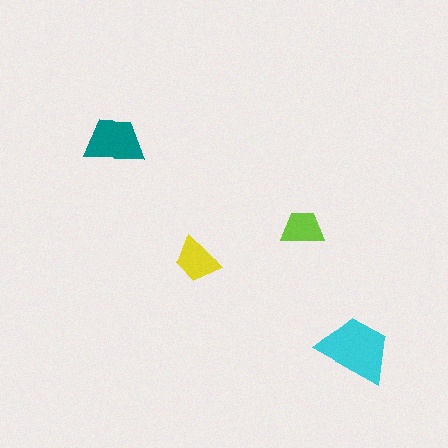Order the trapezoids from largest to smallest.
the cyan one, the teal one, the yellow one, the lime one.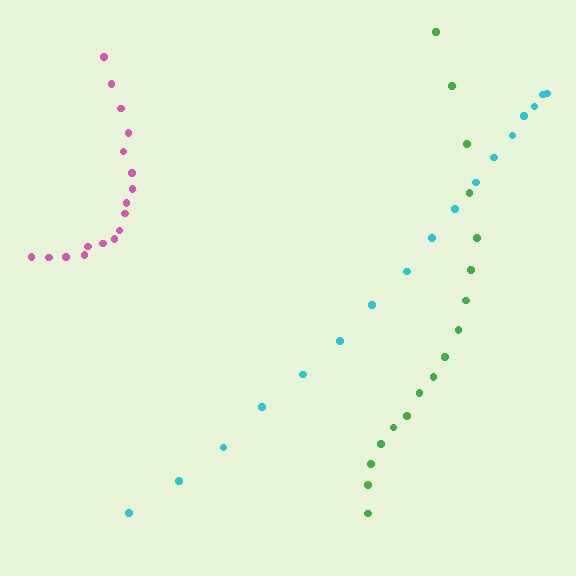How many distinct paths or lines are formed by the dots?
There are 3 distinct paths.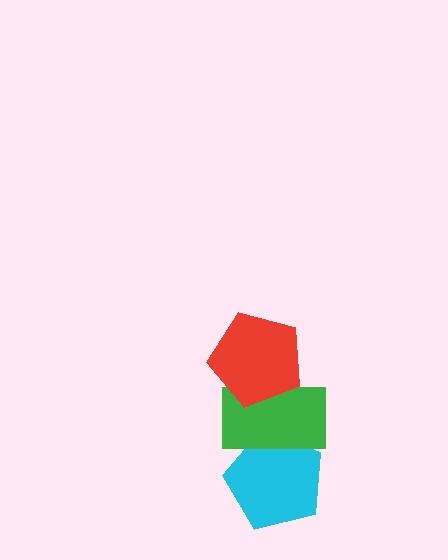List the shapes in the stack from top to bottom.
From top to bottom: the red pentagon, the green rectangle, the cyan pentagon.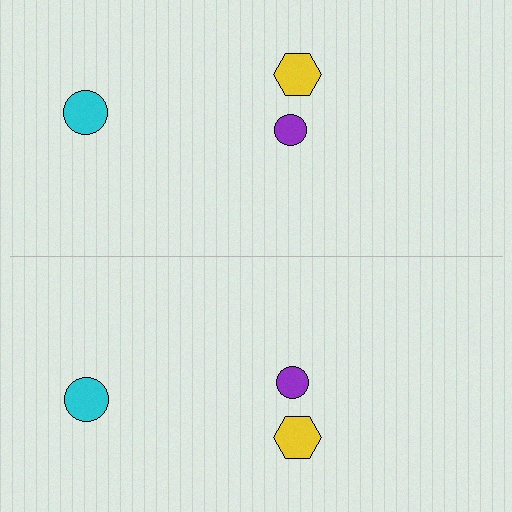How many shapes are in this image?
There are 6 shapes in this image.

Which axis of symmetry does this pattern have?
The pattern has a horizontal axis of symmetry running through the center of the image.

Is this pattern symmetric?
Yes, this pattern has bilateral (reflection) symmetry.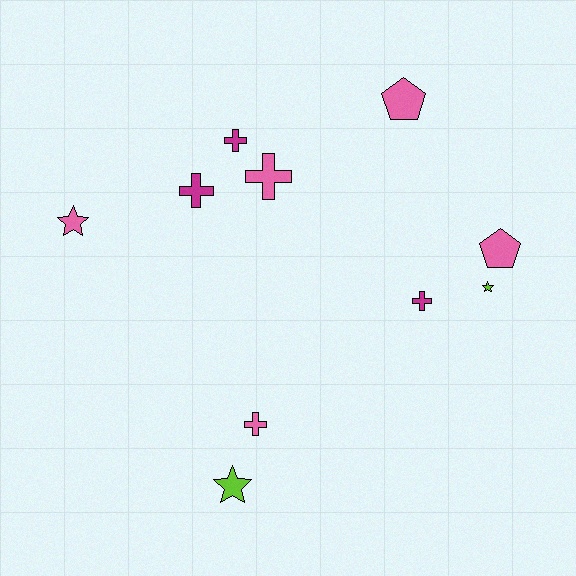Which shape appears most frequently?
Cross, with 5 objects.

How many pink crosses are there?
There are 2 pink crosses.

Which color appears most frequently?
Pink, with 5 objects.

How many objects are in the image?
There are 10 objects.